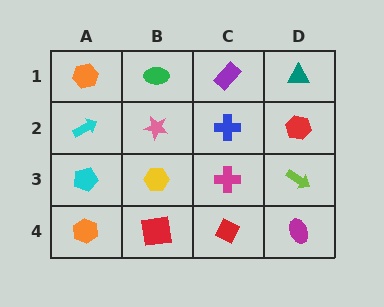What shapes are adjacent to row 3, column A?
A cyan arrow (row 2, column A), an orange hexagon (row 4, column A), a yellow hexagon (row 3, column B).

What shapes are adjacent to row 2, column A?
An orange hexagon (row 1, column A), a cyan pentagon (row 3, column A), a pink star (row 2, column B).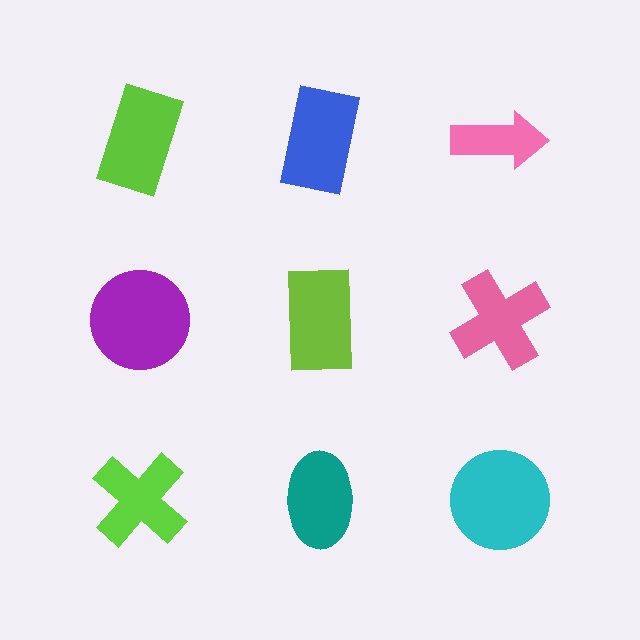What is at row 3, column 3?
A cyan circle.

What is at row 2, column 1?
A purple circle.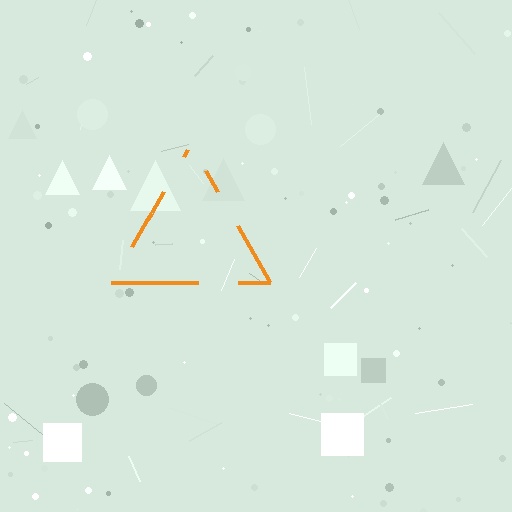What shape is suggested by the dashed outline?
The dashed outline suggests a triangle.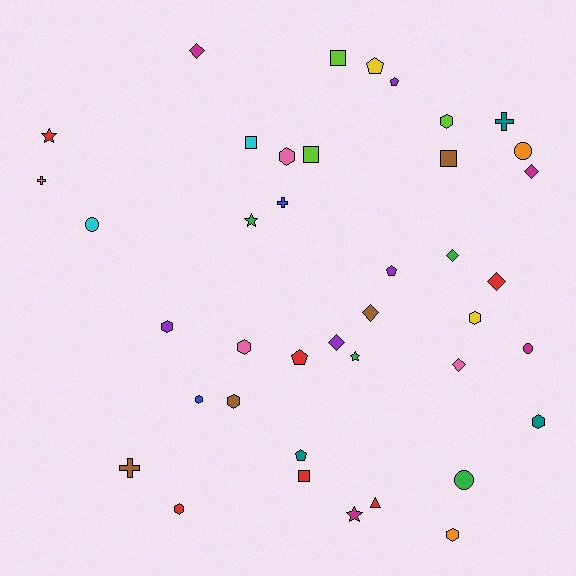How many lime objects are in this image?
There are 3 lime objects.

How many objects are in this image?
There are 40 objects.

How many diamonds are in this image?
There are 7 diamonds.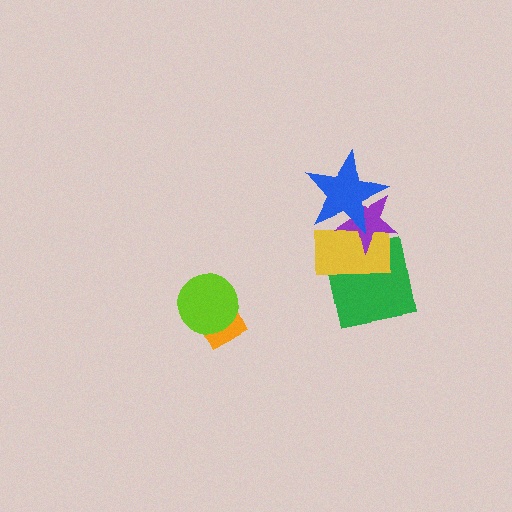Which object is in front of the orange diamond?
The lime circle is in front of the orange diamond.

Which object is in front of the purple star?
The blue star is in front of the purple star.